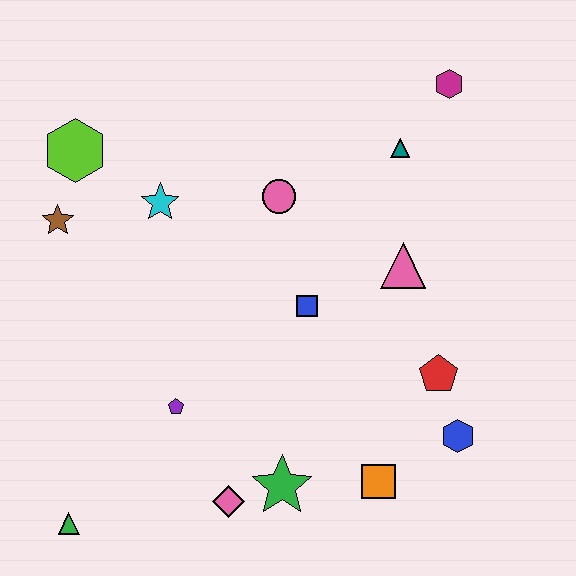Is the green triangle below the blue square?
Yes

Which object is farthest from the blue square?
The green triangle is farthest from the blue square.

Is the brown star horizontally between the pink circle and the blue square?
No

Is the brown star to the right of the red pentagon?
No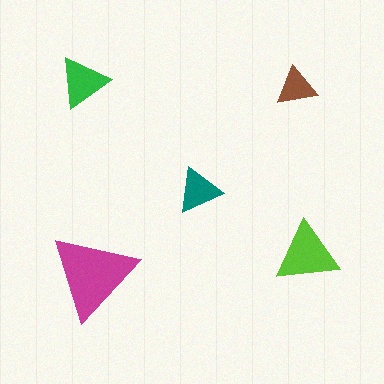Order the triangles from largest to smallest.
the magenta one, the lime one, the green one, the teal one, the brown one.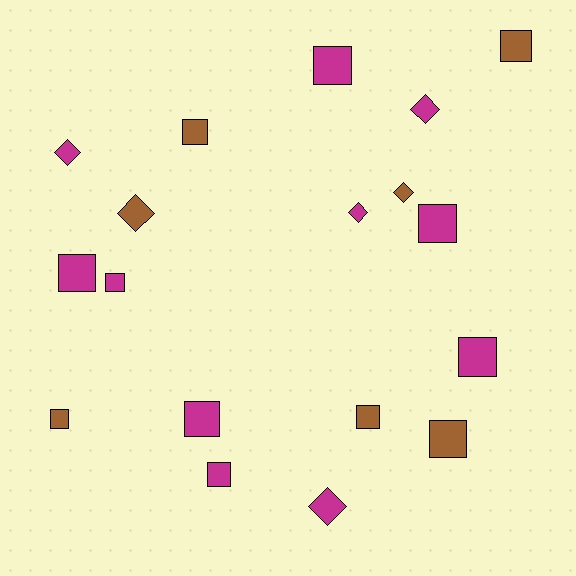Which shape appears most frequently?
Square, with 12 objects.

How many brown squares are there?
There are 5 brown squares.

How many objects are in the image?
There are 18 objects.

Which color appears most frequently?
Magenta, with 11 objects.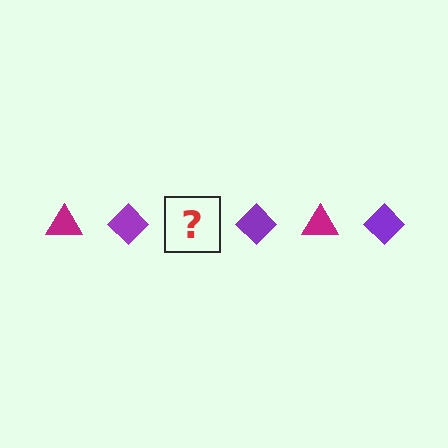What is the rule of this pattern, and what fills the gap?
The rule is that the pattern alternates between magenta triangle and purple diamond. The gap should be filled with a magenta triangle.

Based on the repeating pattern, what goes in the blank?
The blank should be a magenta triangle.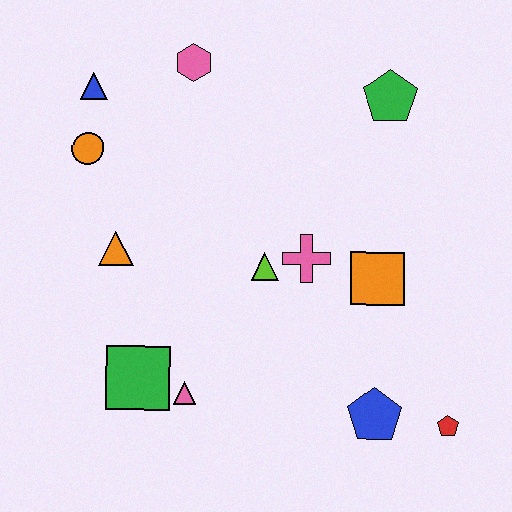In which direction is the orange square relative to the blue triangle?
The orange square is to the right of the blue triangle.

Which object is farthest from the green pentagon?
The green square is farthest from the green pentagon.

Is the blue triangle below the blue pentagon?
No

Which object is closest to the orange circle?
The blue triangle is closest to the orange circle.